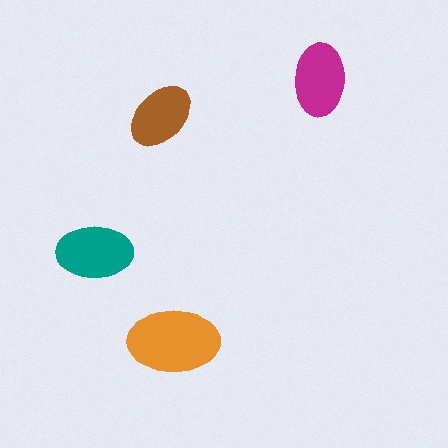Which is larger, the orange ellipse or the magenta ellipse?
The orange one.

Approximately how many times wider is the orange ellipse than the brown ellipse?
About 1.5 times wider.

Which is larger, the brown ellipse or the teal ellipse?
The teal one.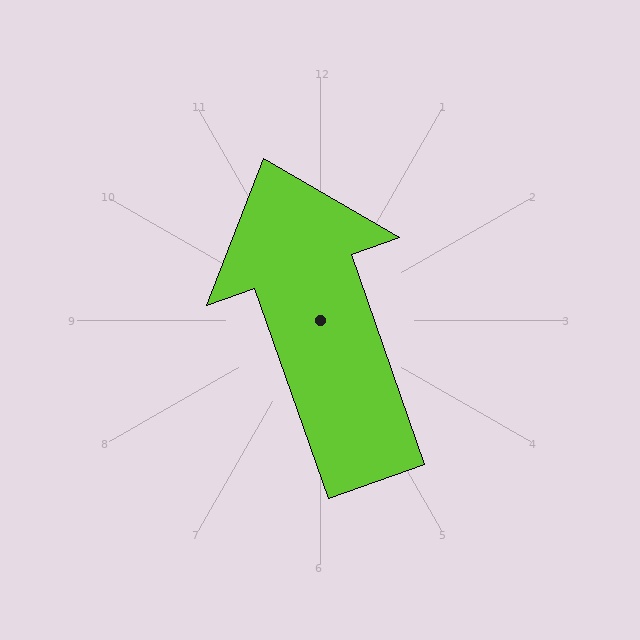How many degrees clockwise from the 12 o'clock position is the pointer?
Approximately 341 degrees.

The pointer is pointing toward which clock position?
Roughly 11 o'clock.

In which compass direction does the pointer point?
North.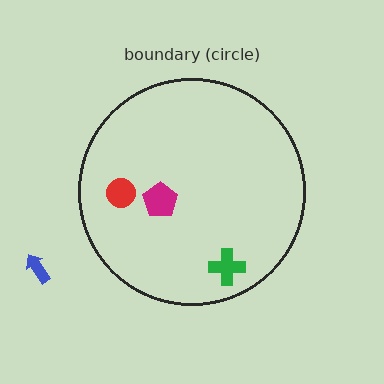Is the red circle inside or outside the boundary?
Inside.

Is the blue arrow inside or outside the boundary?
Outside.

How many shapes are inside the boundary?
3 inside, 1 outside.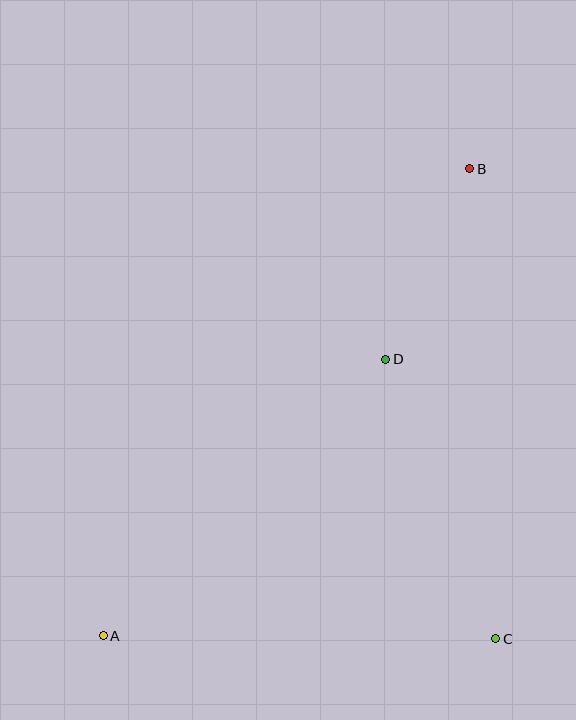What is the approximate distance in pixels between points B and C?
The distance between B and C is approximately 470 pixels.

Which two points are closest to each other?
Points B and D are closest to each other.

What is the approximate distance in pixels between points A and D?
The distance between A and D is approximately 395 pixels.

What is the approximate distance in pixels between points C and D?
The distance between C and D is approximately 300 pixels.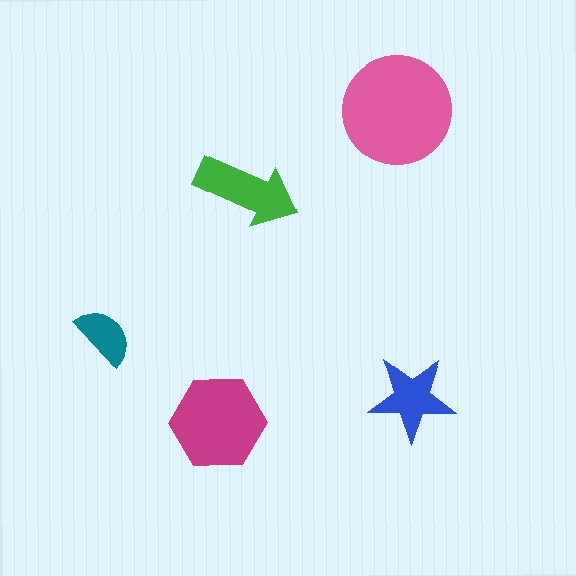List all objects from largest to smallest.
The pink circle, the magenta hexagon, the green arrow, the blue star, the teal semicircle.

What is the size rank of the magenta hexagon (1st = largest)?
2nd.